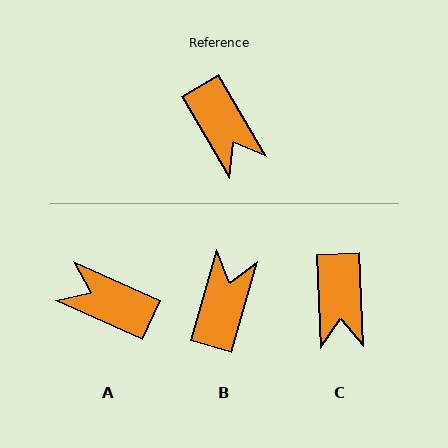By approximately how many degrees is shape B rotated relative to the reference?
Approximately 133 degrees counter-clockwise.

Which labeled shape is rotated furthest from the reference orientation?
A, about 144 degrees away.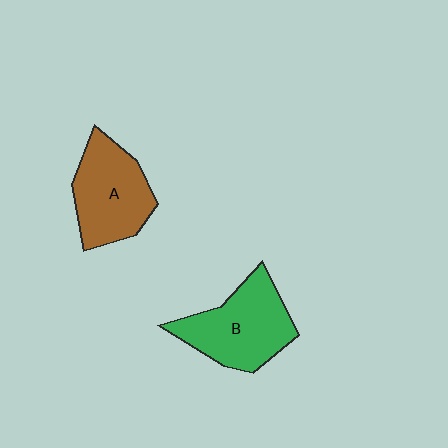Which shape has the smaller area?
Shape A (brown).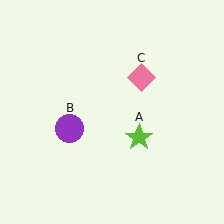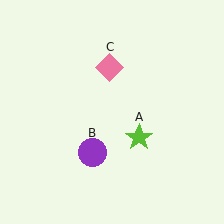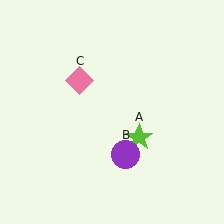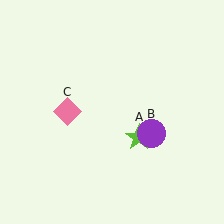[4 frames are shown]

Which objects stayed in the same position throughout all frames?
Lime star (object A) remained stationary.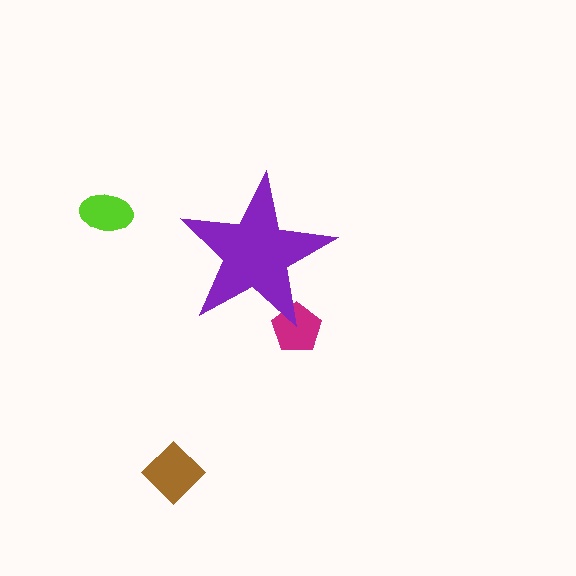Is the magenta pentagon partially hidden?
Yes, the magenta pentagon is partially hidden behind the purple star.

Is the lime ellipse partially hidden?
No, the lime ellipse is fully visible.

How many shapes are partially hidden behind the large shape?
1 shape is partially hidden.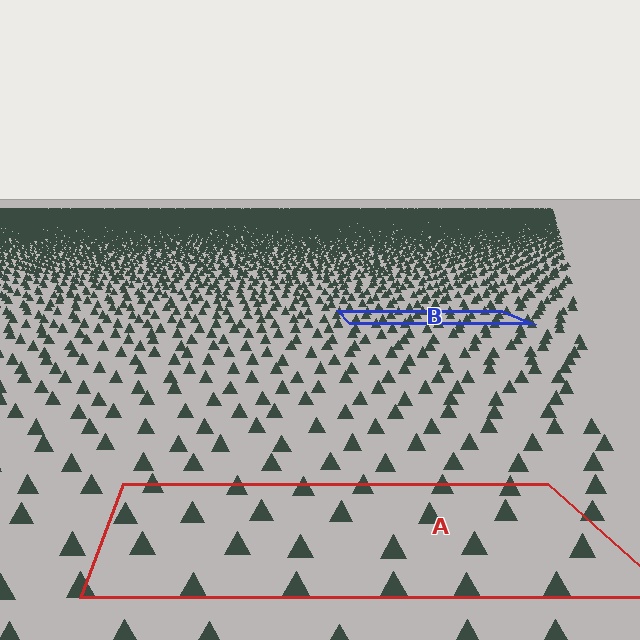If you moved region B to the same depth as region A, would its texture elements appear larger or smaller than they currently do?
They would appear larger. At a closer depth, the same texture elements are projected at a bigger on-screen size.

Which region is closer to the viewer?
Region A is closer. The texture elements there are larger and more spread out.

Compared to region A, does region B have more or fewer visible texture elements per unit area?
Region B has more texture elements per unit area — they are packed more densely because it is farther away.